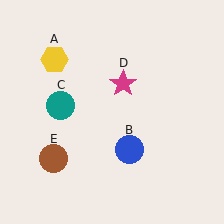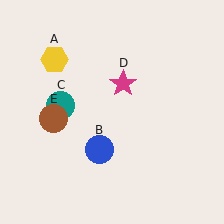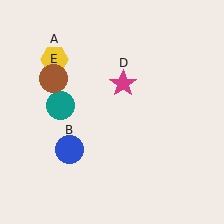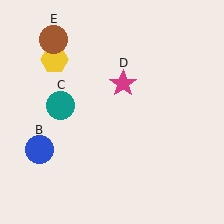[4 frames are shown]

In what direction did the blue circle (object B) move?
The blue circle (object B) moved left.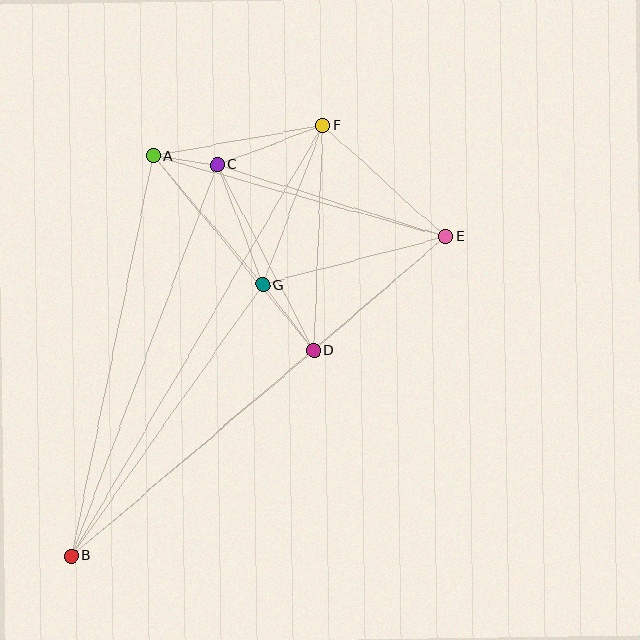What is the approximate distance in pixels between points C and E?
The distance between C and E is approximately 240 pixels.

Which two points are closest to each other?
Points A and C are closest to each other.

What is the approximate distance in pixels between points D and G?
The distance between D and G is approximately 84 pixels.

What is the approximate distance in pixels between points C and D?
The distance between C and D is approximately 210 pixels.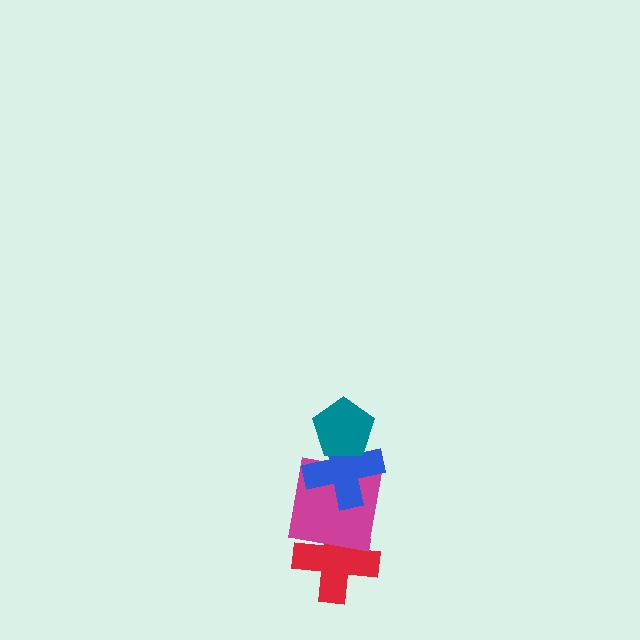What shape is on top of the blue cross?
The teal pentagon is on top of the blue cross.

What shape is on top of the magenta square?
The blue cross is on top of the magenta square.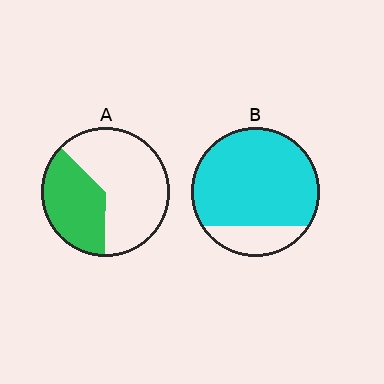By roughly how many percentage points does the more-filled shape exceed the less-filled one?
By roughly 45 percentage points (B over A).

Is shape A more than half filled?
No.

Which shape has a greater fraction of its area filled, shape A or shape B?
Shape B.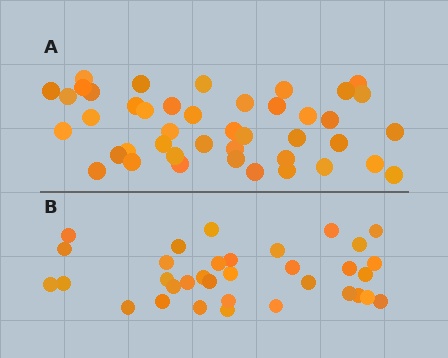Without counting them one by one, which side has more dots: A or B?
Region A (the top region) has more dots.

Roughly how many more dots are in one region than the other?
Region A has roughly 8 or so more dots than region B.